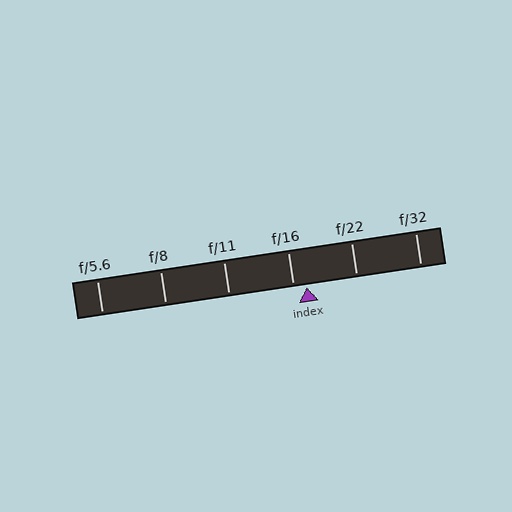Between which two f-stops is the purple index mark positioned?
The index mark is between f/16 and f/22.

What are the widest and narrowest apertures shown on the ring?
The widest aperture shown is f/5.6 and the narrowest is f/32.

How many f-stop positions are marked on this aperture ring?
There are 6 f-stop positions marked.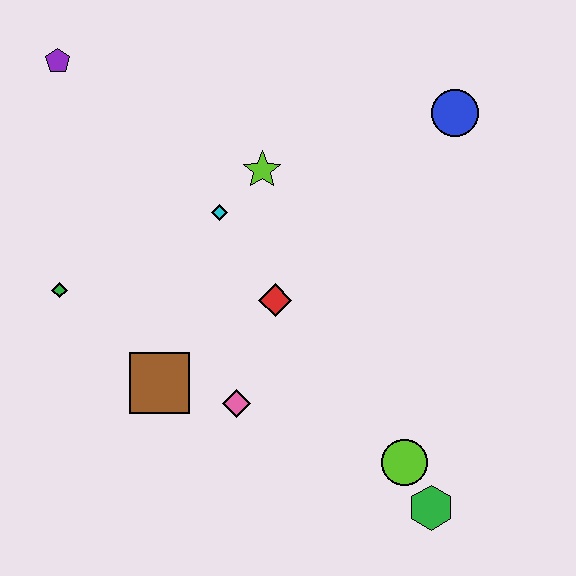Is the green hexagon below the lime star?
Yes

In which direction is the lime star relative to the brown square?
The lime star is above the brown square.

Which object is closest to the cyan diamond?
The lime star is closest to the cyan diamond.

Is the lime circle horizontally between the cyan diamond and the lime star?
No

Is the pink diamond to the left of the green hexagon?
Yes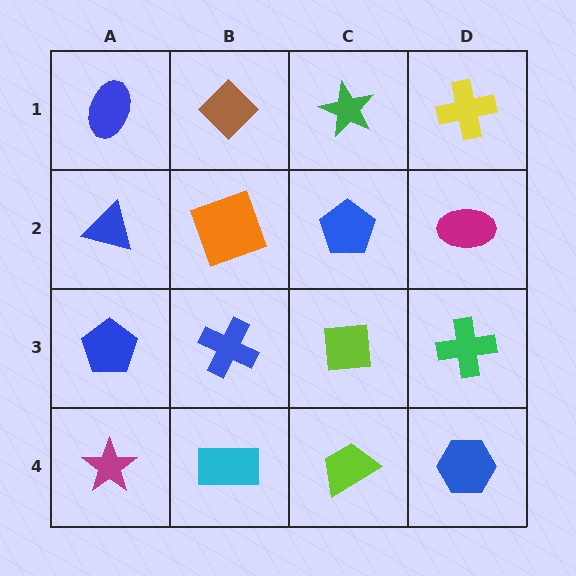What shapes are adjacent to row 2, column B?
A brown diamond (row 1, column B), a blue cross (row 3, column B), a blue triangle (row 2, column A), a blue pentagon (row 2, column C).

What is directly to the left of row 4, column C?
A cyan rectangle.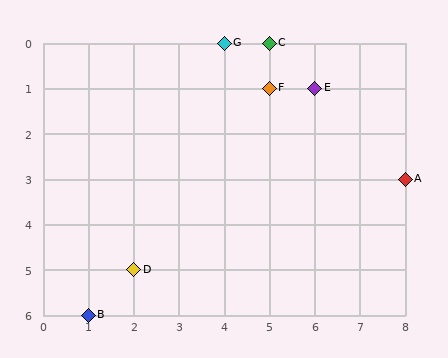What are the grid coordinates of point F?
Point F is at grid coordinates (5, 1).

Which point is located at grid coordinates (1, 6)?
Point B is at (1, 6).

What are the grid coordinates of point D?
Point D is at grid coordinates (2, 5).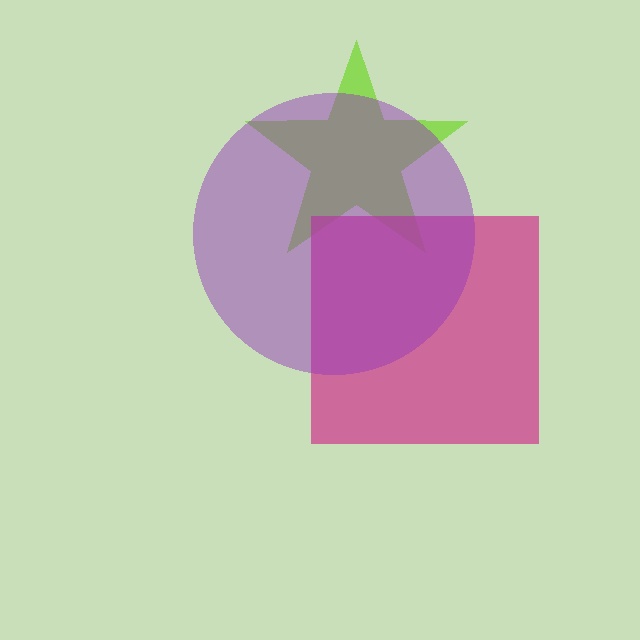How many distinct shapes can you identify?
There are 3 distinct shapes: a lime star, a magenta square, a purple circle.